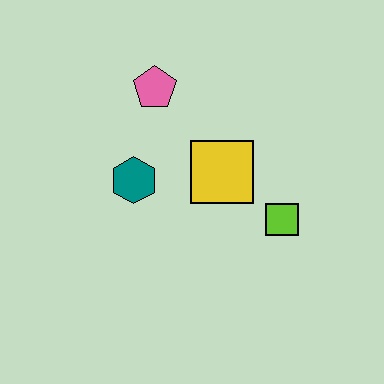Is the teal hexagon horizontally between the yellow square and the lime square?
No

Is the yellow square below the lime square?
No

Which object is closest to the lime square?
The yellow square is closest to the lime square.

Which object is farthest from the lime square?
The pink pentagon is farthest from the lime square.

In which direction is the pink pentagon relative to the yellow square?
The pink pentagon is above the yellow square.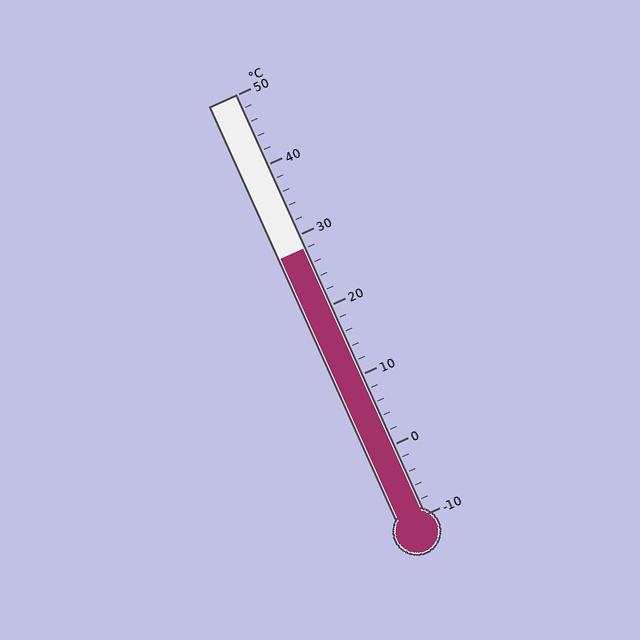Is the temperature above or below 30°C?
The temperature is below 30°C.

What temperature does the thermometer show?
The thermometer shows approximately 28°C.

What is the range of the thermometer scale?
The thermometer scale ranges from -10°C to 50°C.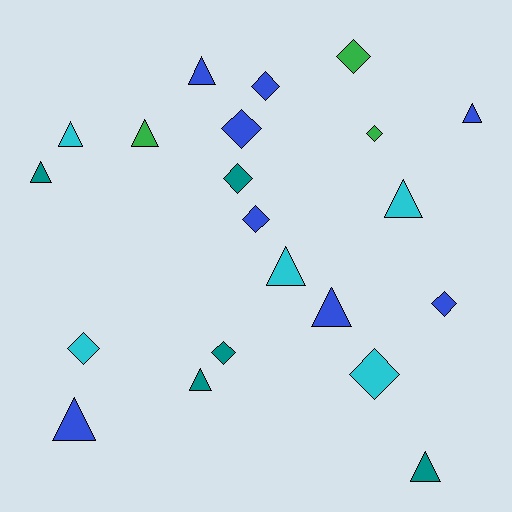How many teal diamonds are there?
There are 2 teal diamonds.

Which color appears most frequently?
Blue, with 8 objects.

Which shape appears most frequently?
Triangle, with 11 objects.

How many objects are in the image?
There are 21 objects.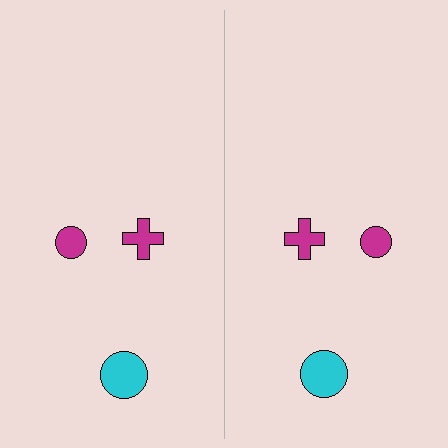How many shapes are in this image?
There are 6 shapes in this image.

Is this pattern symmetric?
Yes, this pattern has bilateral (reflection) symmetry.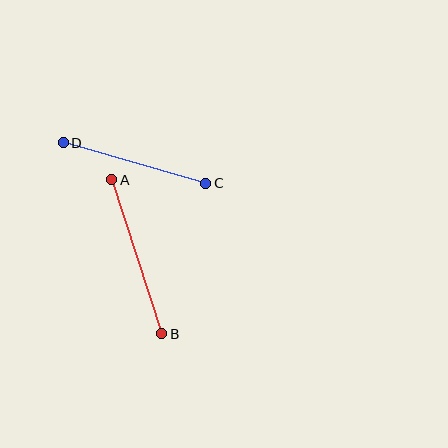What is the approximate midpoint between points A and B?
The midpoint is at approximately (137, 257) pixels.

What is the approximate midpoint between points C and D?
The midpoint is at approximately (135, 163) pixels.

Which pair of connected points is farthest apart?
Points A and B are farthest apart.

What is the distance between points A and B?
The distance is approximately 162 pixels.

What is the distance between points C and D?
The distance is approximately 148 pixels.